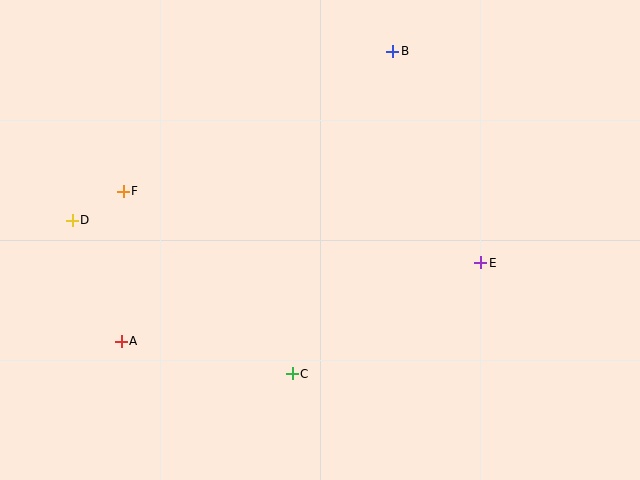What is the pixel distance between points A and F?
The distance between A and F is 150 pixels.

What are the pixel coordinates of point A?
Point A is at (121, 341).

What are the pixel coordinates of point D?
Point D is at (72, 220).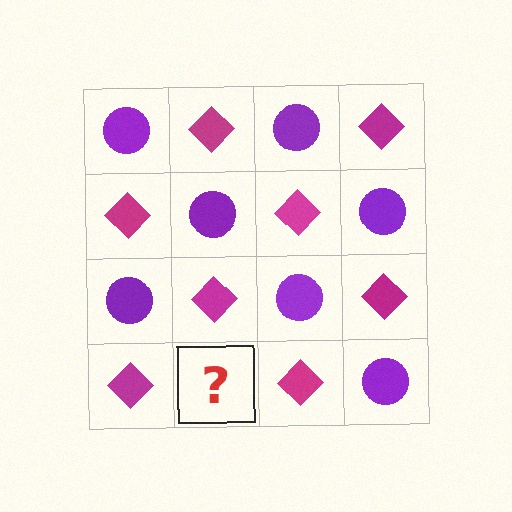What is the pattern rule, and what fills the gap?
The rule is that it alternates purple circle and magenta diamond in a checkerboard pattern. The gap should be filled with a purple circle.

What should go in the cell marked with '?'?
The missing cell should contain a purple circle.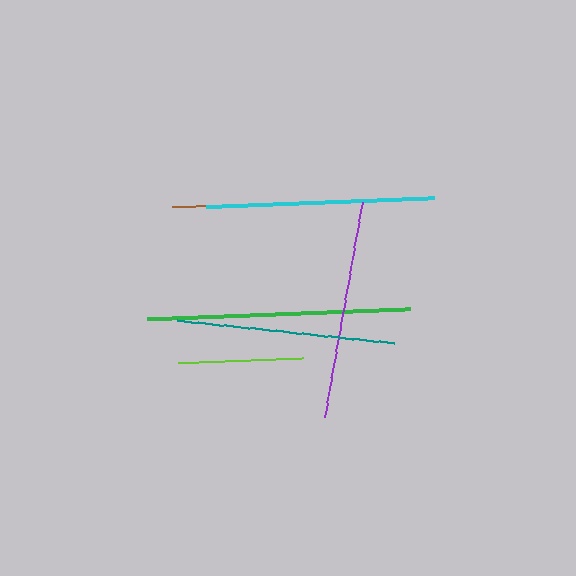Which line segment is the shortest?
The lime line is the shortest at approximately 126 pixels.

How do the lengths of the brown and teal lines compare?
The brown and teal lines are approximately the same length.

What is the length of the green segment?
The green segment is approximately 263 pixels long.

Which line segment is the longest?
The green line is the longest at approximately 263 pixels.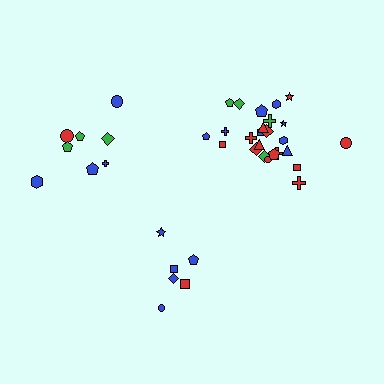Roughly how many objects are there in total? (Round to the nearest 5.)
Roughly 40 objects in total.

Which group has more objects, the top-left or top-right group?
The top-right group.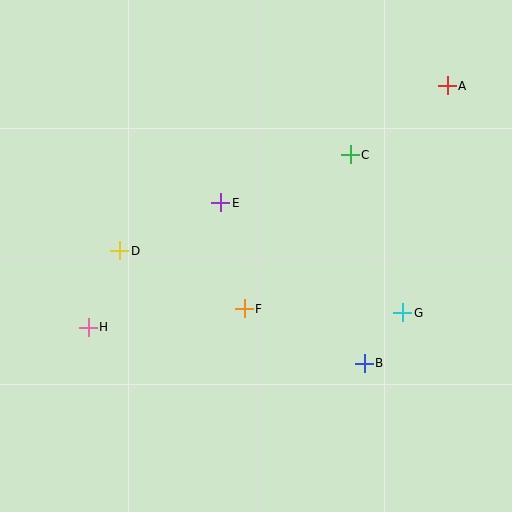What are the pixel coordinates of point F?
Point F is at (244, 309).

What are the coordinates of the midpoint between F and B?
The midpoint between F and B is at (304, 336).